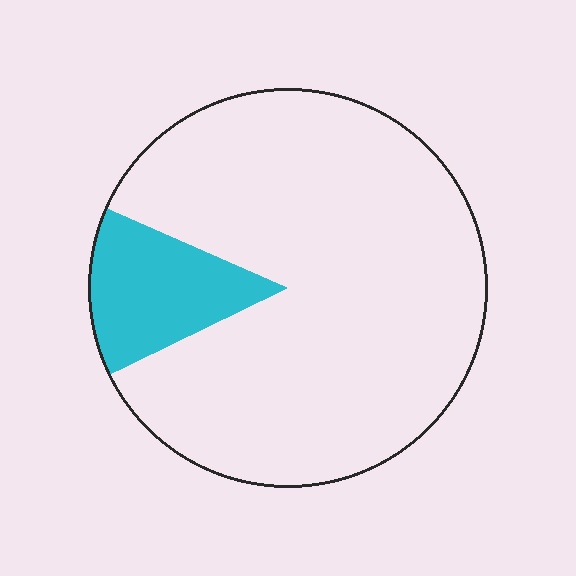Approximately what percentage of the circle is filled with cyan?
Approximately 15%.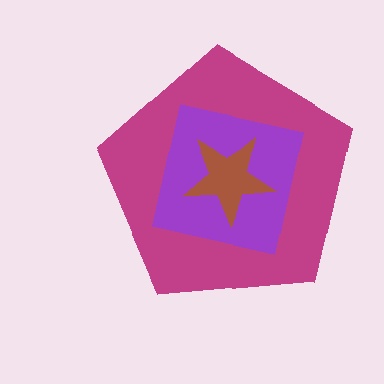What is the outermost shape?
The magenta pentagon.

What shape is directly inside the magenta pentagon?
The purple square.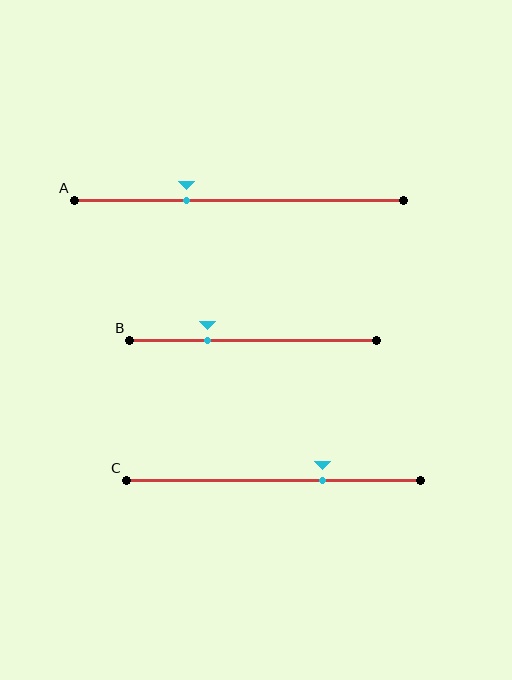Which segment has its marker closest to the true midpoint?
Segment A has its marker closest to the true midpoint.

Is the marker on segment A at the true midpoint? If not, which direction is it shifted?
No, the marker on segment A is shifted to the left by about 16% of the segment length.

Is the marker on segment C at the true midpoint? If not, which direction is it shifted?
No, the marker on segment C is shifted to the right by about 16% of the segment length.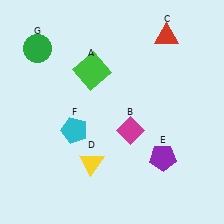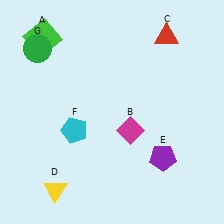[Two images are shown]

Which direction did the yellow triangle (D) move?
The yellow triangle (D) moved left.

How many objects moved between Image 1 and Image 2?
2 objects moved between the two images.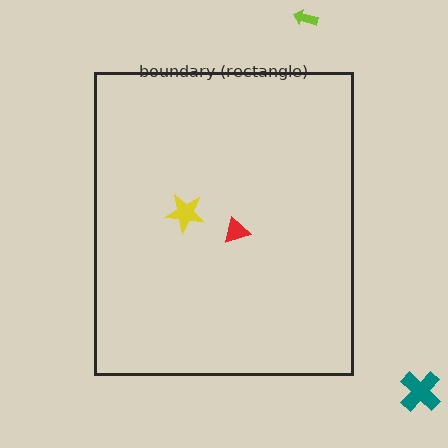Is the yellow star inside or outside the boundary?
Inside.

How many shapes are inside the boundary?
2 inside, 2 outside.